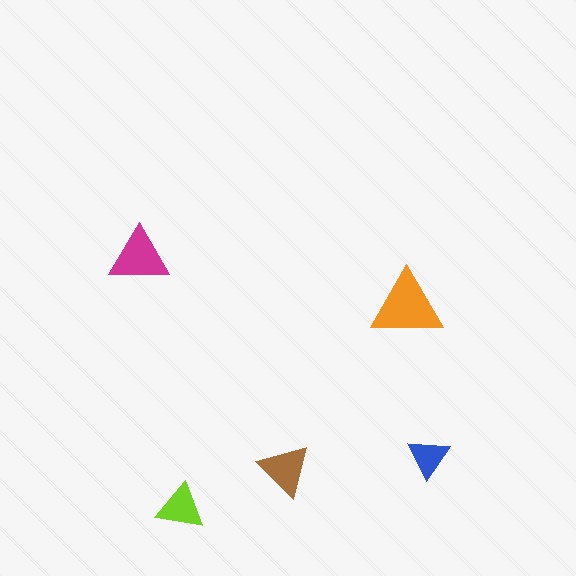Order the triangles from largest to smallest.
the orange one, the magenta one, the brown one, the lime one, the blue one.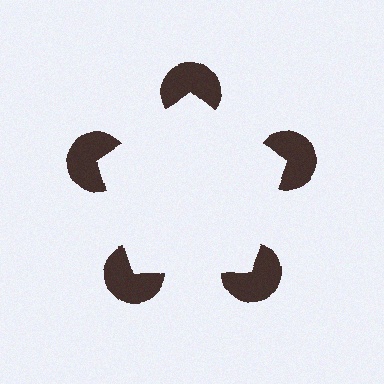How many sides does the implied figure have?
5 sides.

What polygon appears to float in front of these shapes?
An illusory pentagon — its edges are inferred from the aligned wedge cuts in the pac-man discs, not physically drawn.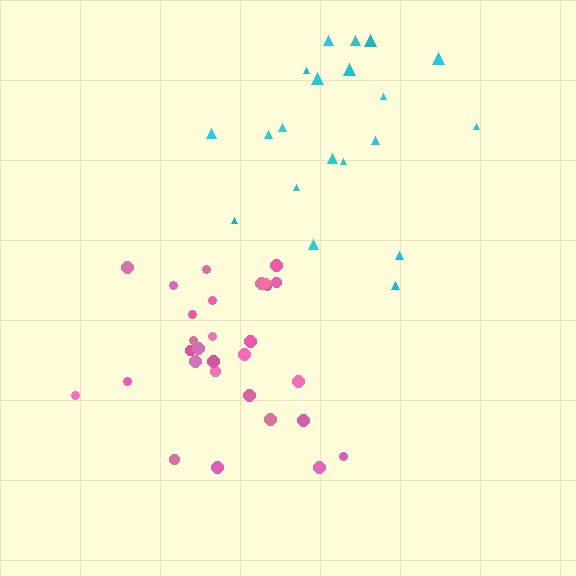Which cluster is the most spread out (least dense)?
Cyan.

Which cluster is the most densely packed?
Pink.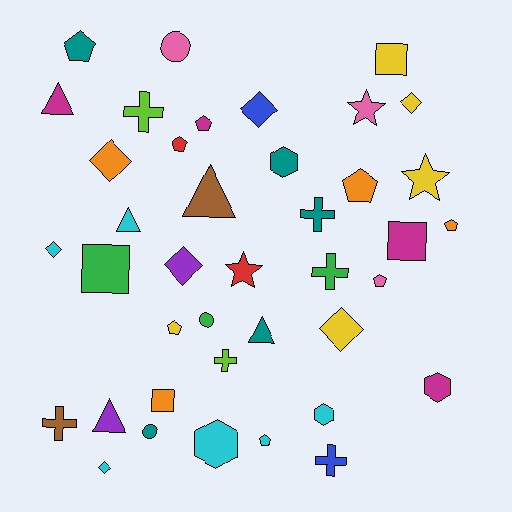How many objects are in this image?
There are 40 objects.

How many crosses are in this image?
There are 6 crosses.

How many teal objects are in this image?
There are 5 teal objects.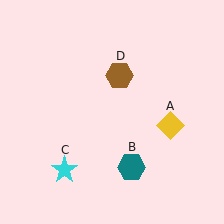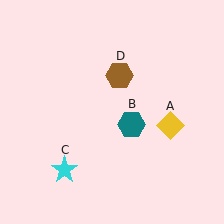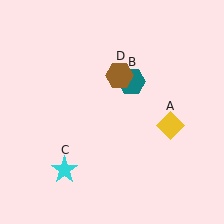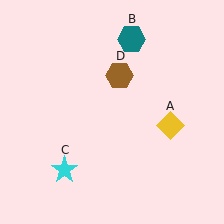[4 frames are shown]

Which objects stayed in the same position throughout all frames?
Yellow diamond (object A) and cyan star (object C) and brown hexagon (object D) remained stationary.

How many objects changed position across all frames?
1 object changed position: teal hexagon (object B).